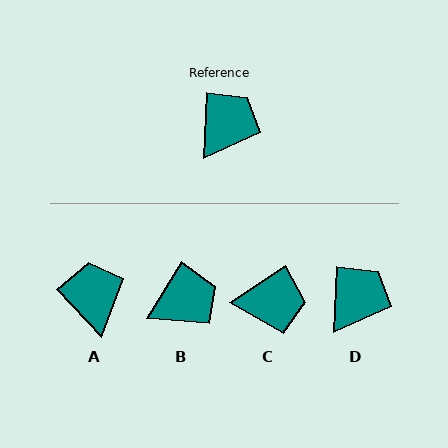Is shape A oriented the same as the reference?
No, it is off by about 46 degrees.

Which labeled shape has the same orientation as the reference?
D.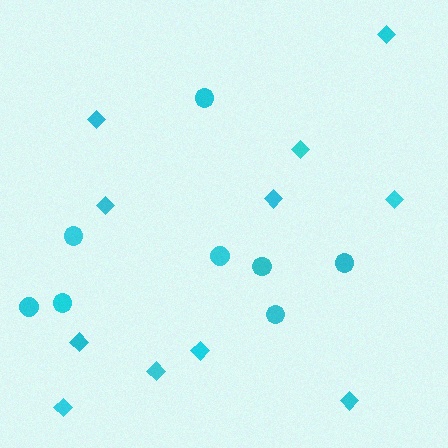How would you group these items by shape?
There are 2 groups: one group of diamonds (11) and one group of circles (8).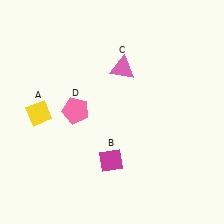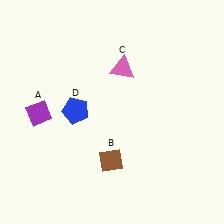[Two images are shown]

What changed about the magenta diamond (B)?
In Image 1, B is magenta. In Image 2, it changed to brown.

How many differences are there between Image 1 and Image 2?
There are 3 differences between the two images.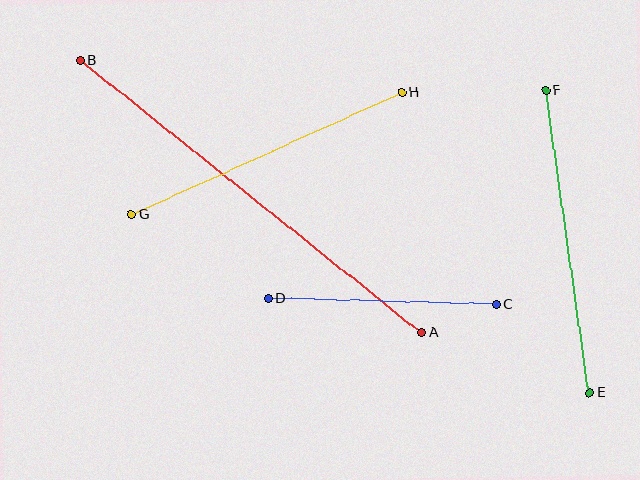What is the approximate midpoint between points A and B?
The midpoint is at approximately (251, 196) pixels.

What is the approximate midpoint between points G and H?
The midpoint is at approximately (267, 153) pixels.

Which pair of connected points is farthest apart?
Points A and B are farthest apart.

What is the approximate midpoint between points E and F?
The midpoint is at approximately (568, 242) pixels.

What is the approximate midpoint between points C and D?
The midpoint is at approximately (382, 301) pixels.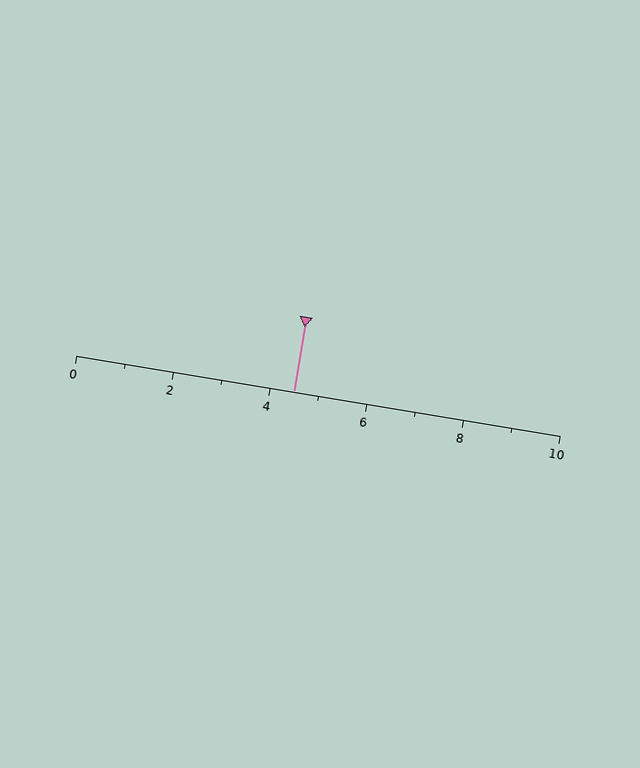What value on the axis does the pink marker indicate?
The marker indicates approximately 4.5.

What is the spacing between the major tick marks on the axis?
The major ticks are spaced 2 apart.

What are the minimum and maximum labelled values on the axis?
The axis runs from 0 to 10.